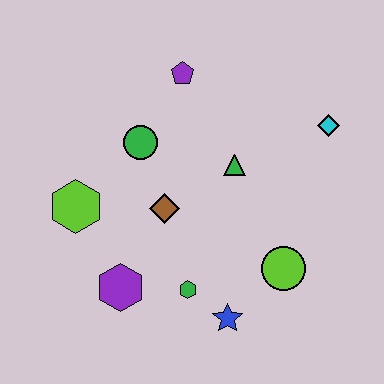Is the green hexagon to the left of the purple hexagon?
No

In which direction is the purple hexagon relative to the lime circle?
The purple hexagon is to the left of the lime circle.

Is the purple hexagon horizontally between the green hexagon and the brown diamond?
No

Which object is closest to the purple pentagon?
The green circle is closest to the purple pentagon.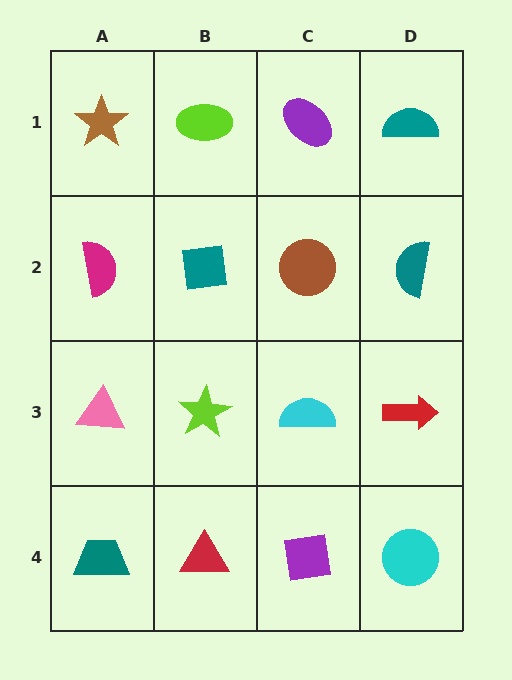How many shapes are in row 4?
4 shapes.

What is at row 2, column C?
A brown circle.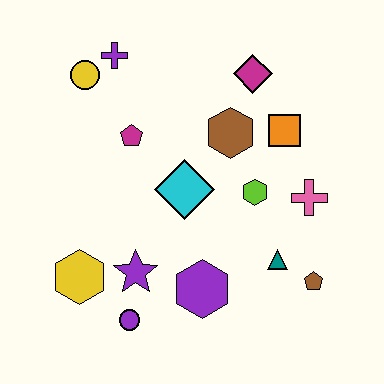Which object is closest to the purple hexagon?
The purple star is closest to the purple hexagon.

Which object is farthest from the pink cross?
The yellow circle is farthest from the pink cross.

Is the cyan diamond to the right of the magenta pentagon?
Yes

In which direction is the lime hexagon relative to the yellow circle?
The lime hexagon is to the right of the yellow circle.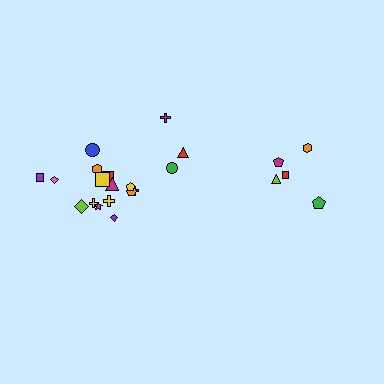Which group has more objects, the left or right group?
The left group.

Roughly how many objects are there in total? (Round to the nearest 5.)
Roughly 25 objects in total.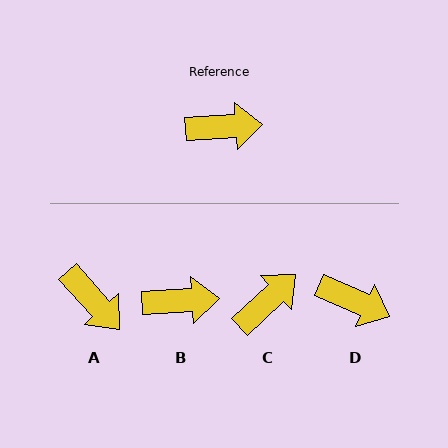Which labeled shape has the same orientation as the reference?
B.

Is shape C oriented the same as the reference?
No, it is off by about 39 degrees.